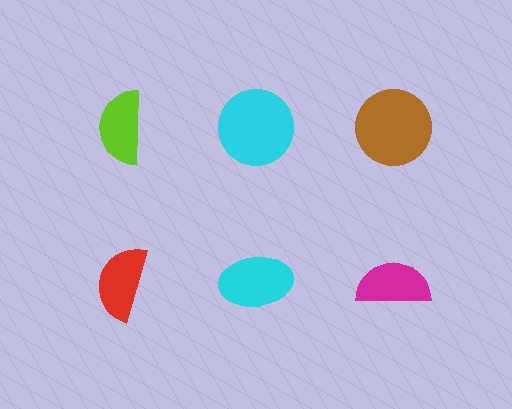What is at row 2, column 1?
A red semicircle.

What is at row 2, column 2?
A cyan ellipse.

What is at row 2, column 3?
A magenta semicircle.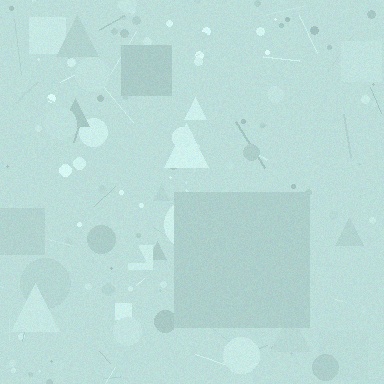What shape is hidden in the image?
A square is hidden in the image.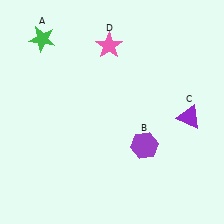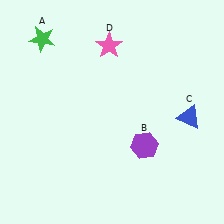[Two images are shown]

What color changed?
The triangle (C) changed from purple in Image 1 to blue in Image 2.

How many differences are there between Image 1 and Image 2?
There is 1 difference between the two images.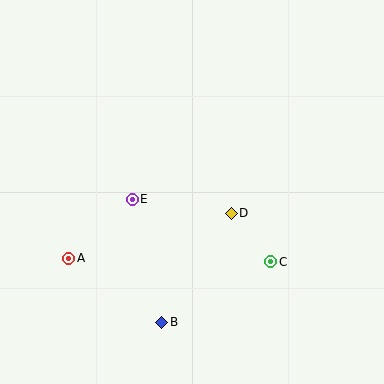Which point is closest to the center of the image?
Point D at (231, 213) is closest to the center.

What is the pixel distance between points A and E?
The distance between A and E is 87 pixels.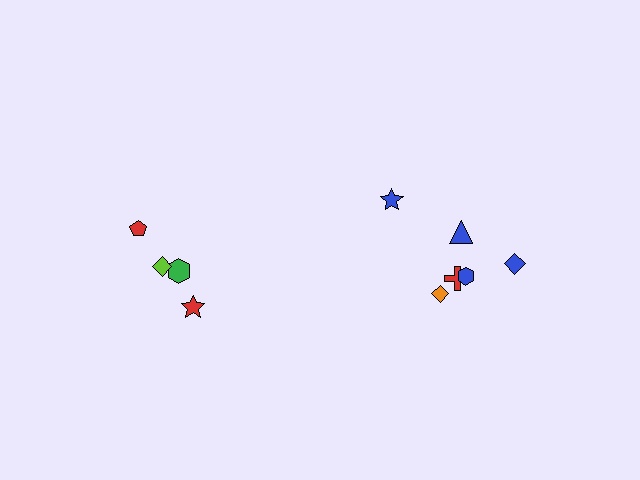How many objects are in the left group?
There are 4 objects.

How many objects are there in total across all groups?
There are 10 objects.